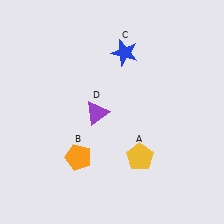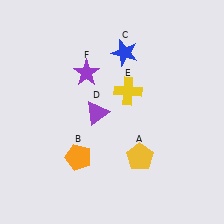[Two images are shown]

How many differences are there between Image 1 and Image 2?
There are 2 differences between the two images.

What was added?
A yellow cross (E), a purple star (F) were added in Image 2.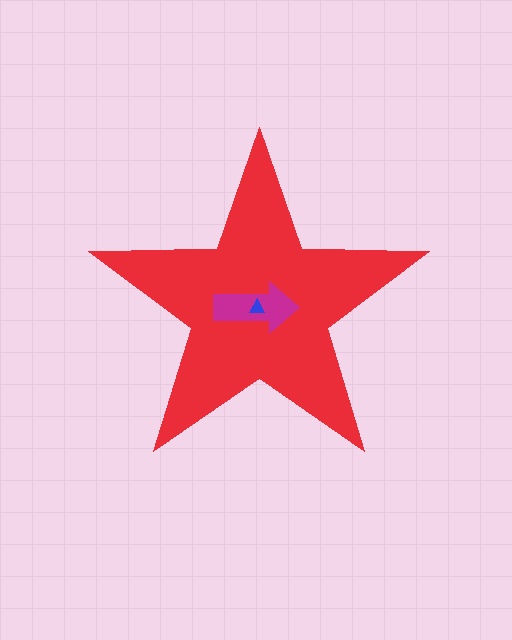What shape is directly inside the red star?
The magenta arrow.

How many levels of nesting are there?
3.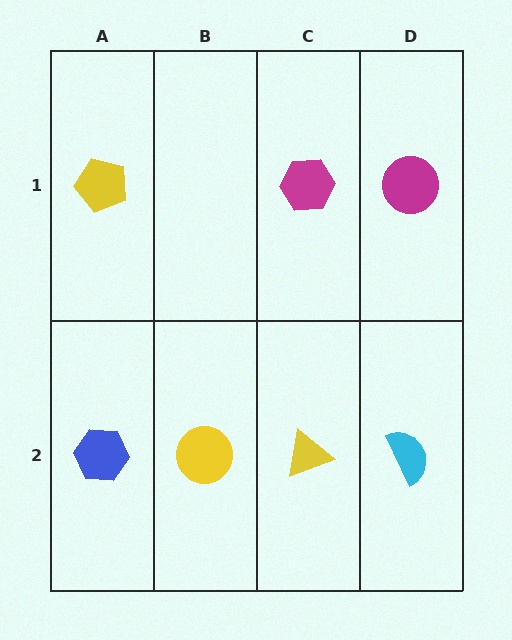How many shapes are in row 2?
4 shapes.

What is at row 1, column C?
A magenta hexagon.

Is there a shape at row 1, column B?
No, that cell is empty.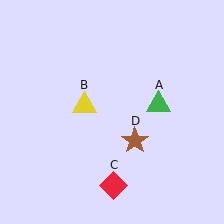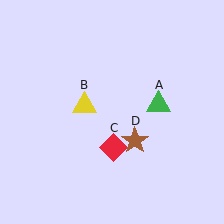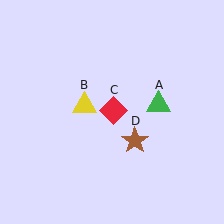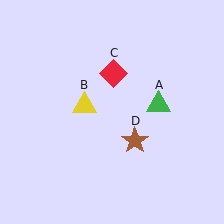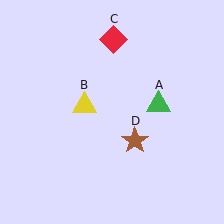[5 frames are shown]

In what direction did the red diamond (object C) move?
The red diamond (object C) moved up.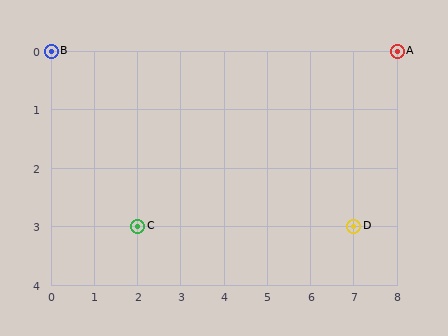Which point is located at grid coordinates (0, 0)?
Point B is at (0, 0).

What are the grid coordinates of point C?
Point C is at grid coordinates (2, 3).